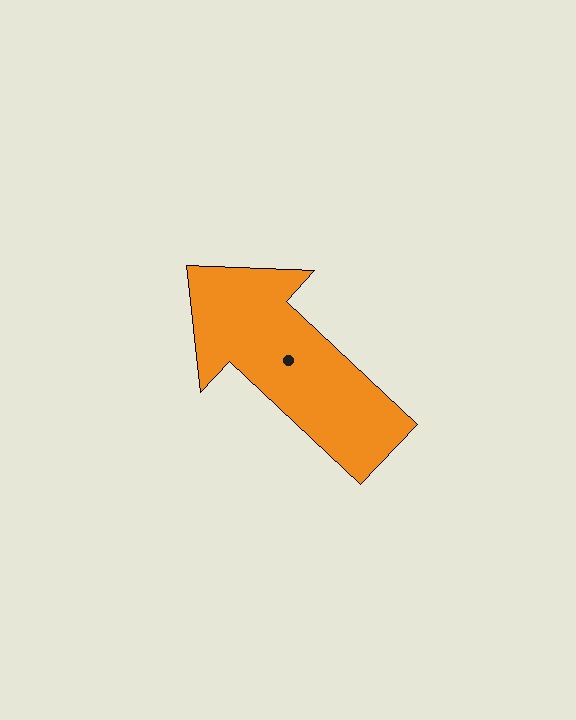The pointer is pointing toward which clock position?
Roughly 10 o'clock.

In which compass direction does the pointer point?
Northwest.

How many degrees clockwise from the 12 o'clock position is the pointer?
Approximately 313 degrees.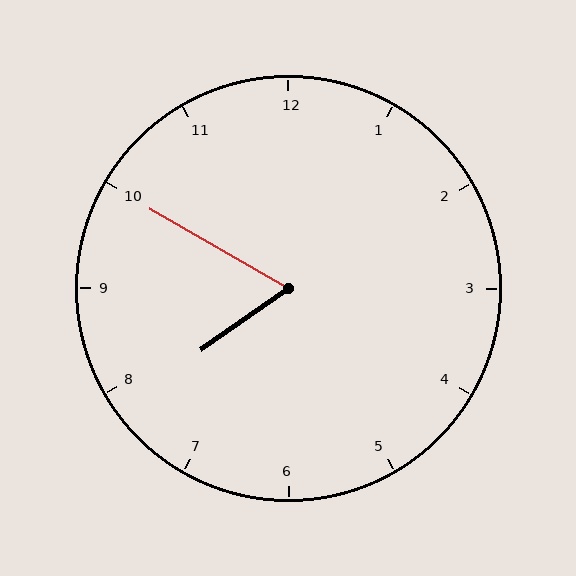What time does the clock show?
7:50.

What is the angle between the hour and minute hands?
Approximately 65 degrees.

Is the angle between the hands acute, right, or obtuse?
It is acute.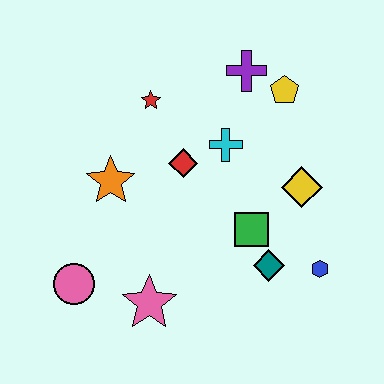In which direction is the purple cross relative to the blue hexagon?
The purple cross is above the blue hexagon.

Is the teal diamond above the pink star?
Yes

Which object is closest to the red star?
The red diamond is closest to the red star.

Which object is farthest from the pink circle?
The yellow pentagon is farthest from the pink circle.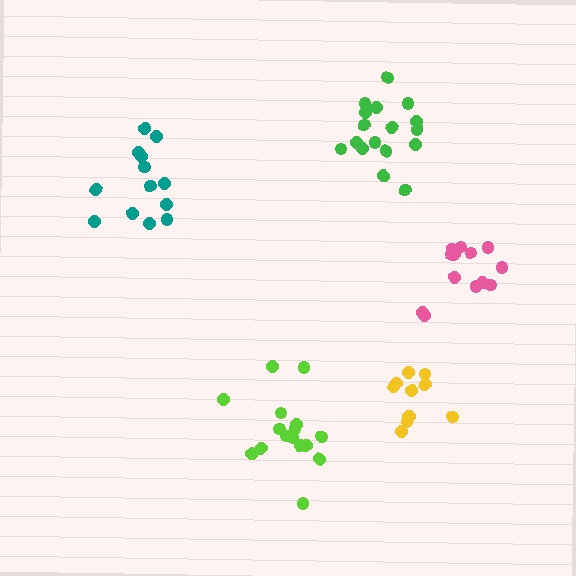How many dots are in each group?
Group 1: 13 dots, Group 2: 16 dots, Group 3: 13 dots, Group 4: 11 dots, Group 5: 17 dots (70 total).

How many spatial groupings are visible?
There are 5 spatial groupings.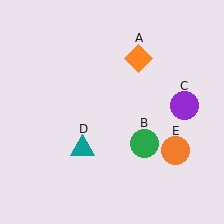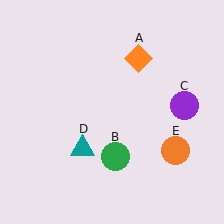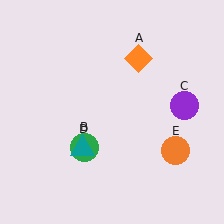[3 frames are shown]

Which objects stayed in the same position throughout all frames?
Orange diamond (object A) and purple circle (object C) and teal triangle (object D) and orange circle (object E) remained stationary.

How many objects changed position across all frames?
1 object changed position: green circle (object B).